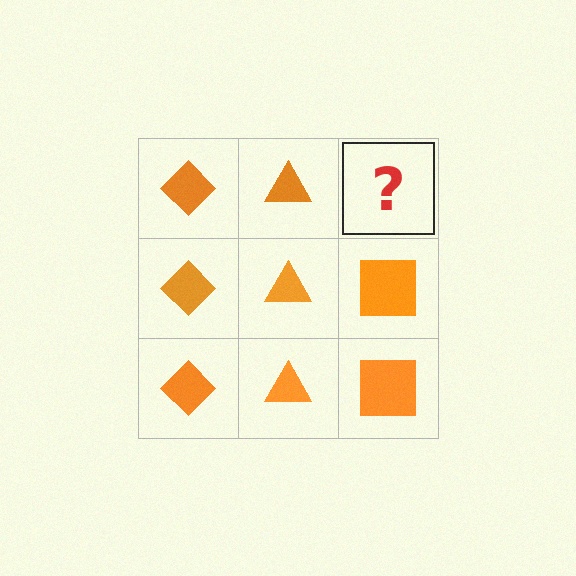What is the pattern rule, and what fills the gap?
The rule is that each column has a consistent shape. The gap should be filled with an orange square.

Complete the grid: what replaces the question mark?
The question mark should be replaced with an orange square.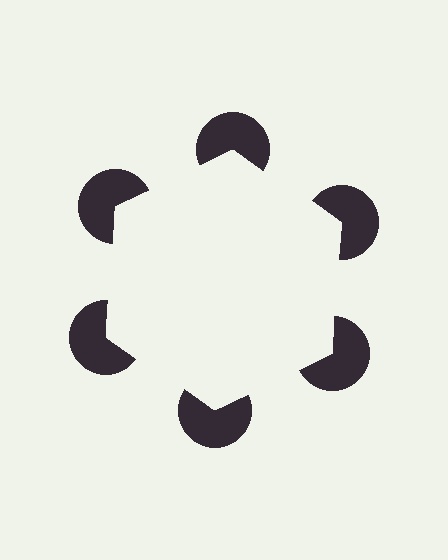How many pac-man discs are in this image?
There are 6 — one at each vertex of the illusory hexagon.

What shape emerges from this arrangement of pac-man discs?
An illusory hexagon — its edges are inferred from the aligned wedge cuts in the pac-man discs, not physically drawn.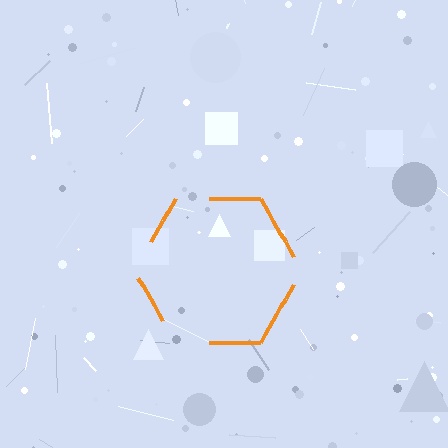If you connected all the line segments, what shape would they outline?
They would outline a hexagon.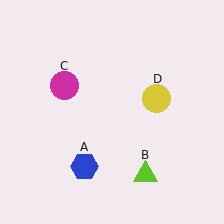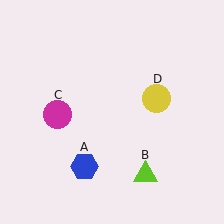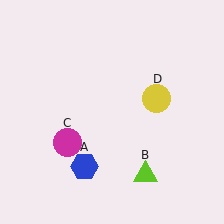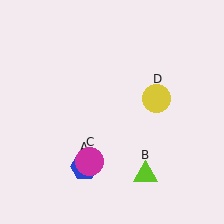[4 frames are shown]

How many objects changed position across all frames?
1 object changed position: magenta circle (object C).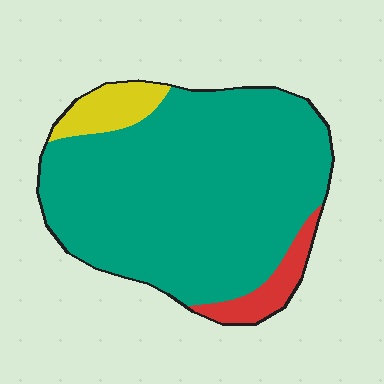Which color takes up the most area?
Teal, at roughly 85%.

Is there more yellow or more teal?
Teal.